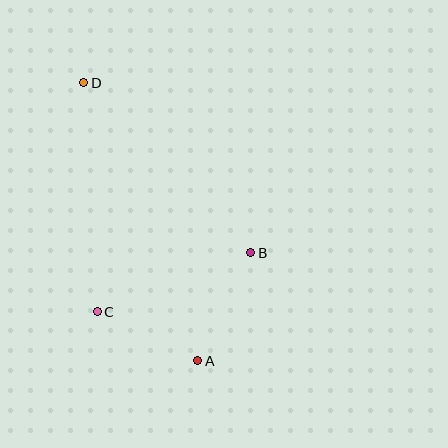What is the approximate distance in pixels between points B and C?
The distance between B and C is approximately 165 pixels.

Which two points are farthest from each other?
Points A and D are farthest from each other.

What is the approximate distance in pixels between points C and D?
The distance between C and D is approximately 229 pixels.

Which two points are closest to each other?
Points A and C are closest to each other.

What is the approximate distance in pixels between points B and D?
The distance between B and D is approximately 238 pixels.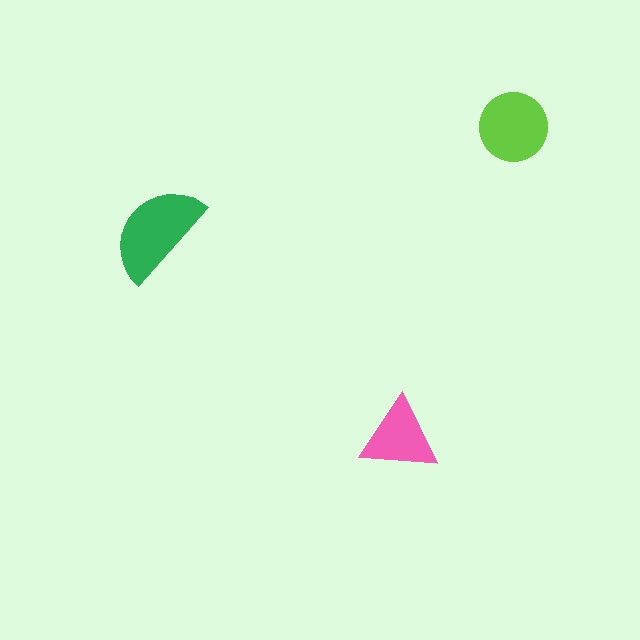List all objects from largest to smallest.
The green semicircle, the lime circle, the pink triangle.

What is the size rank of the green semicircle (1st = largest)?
1st.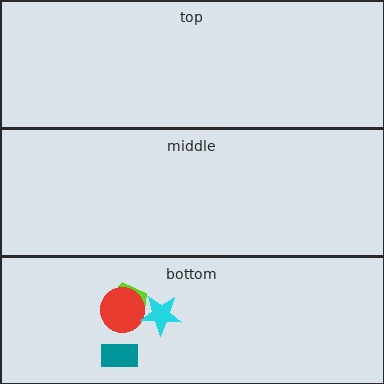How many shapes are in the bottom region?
4.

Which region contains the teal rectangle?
The bottom region.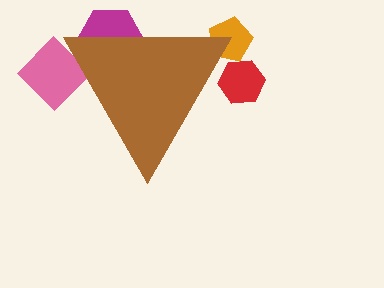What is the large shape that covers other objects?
A brown triangle.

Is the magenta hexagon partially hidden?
Yes, the magenta hexagon is partially hidden behind the brown triangle.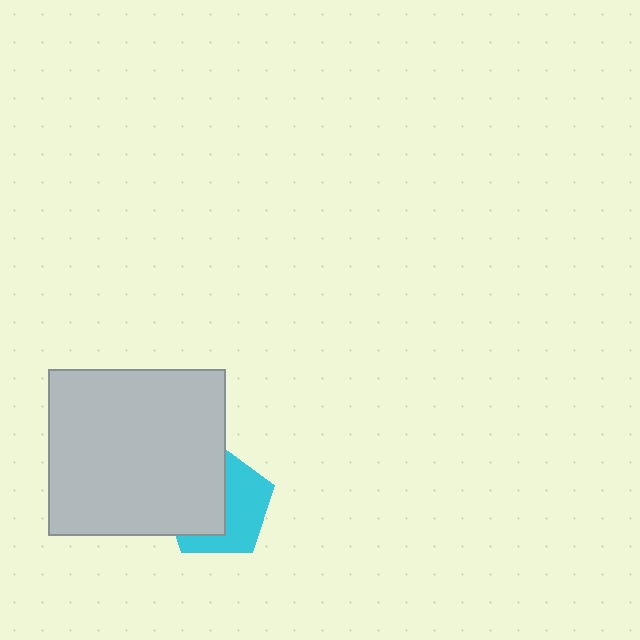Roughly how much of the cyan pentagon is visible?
About half of it is visible (roughly 49%).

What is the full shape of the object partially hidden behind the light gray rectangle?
The partially hidden object is a cyan pentagon.